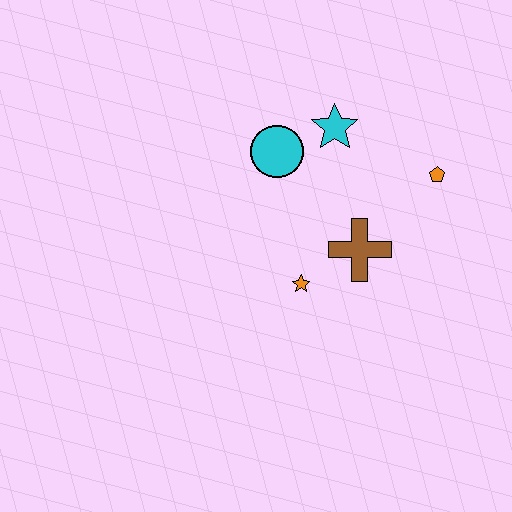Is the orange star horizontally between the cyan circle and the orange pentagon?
Yes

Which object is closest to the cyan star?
The cyan circle is closest to the cyan star.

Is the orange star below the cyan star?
Yes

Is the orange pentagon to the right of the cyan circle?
Yes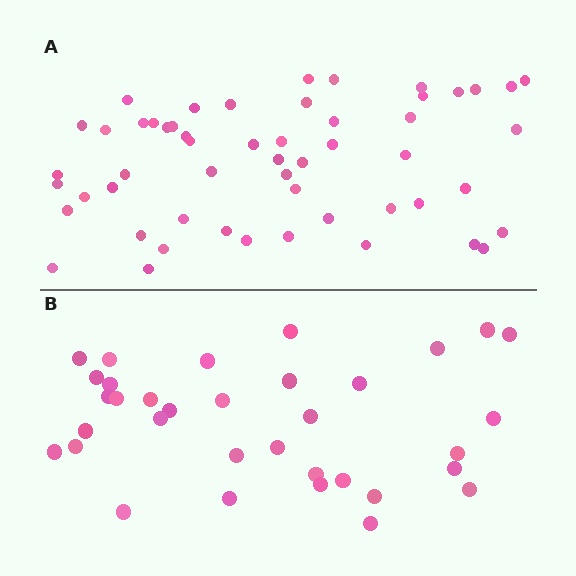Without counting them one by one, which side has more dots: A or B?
Region A (the top region) has more dots.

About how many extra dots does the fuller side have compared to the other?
Region A has approximately 20 more dots than region B.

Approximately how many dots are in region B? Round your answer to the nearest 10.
About 30 dots. (The exact count is 34, which rounds to 30.)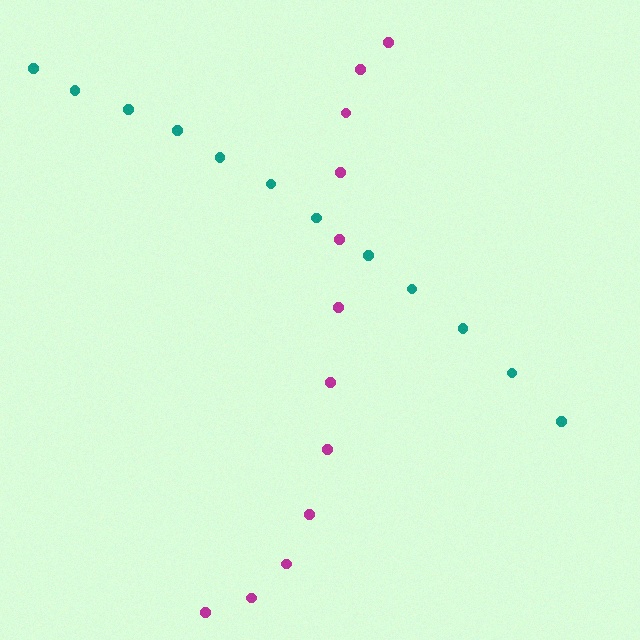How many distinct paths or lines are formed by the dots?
There are 2 distinct paths.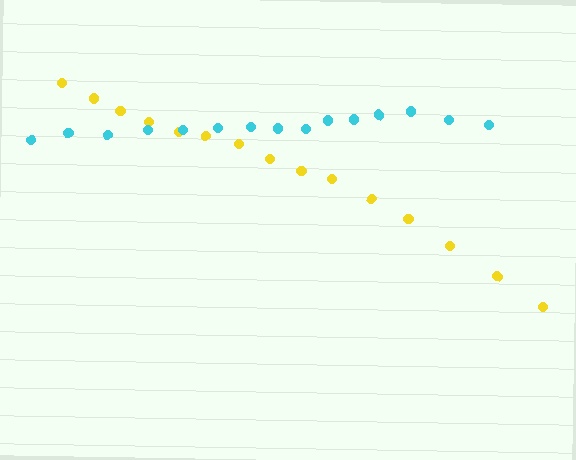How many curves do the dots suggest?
There are 2 distinct paths.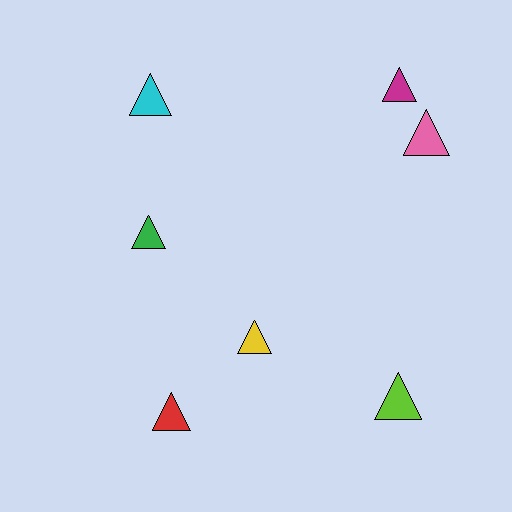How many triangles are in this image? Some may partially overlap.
There are 7 triangles.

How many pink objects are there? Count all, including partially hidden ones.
There is 1 pink object.